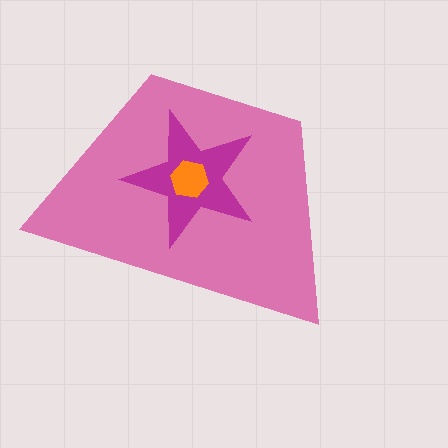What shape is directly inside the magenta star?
The orange hexagon.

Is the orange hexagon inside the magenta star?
Yes.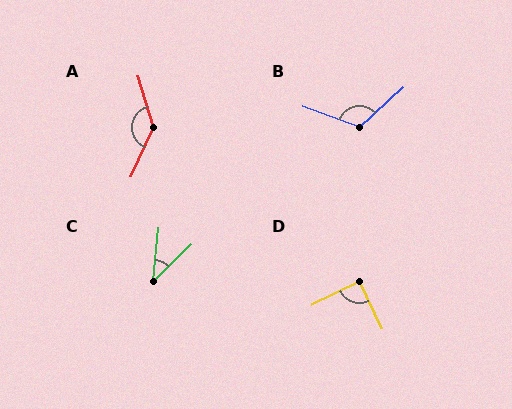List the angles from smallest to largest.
C (39°), D (90°), B (118°), A (139°).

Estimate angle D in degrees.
Approximately 90 degrees.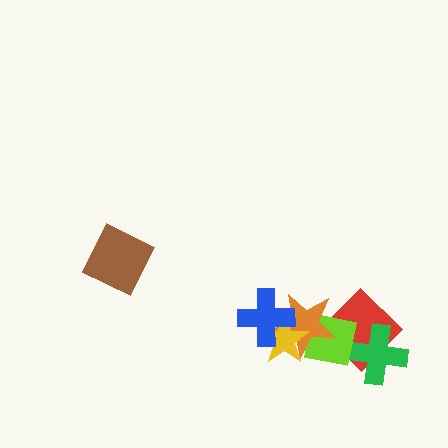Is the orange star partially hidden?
Yes, it is partially covered by another shape.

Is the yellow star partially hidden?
Yes, it is partially covered by another shape.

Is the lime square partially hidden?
Yes, it is partially covered by another shape.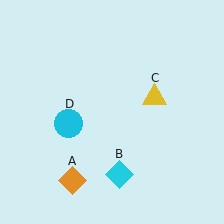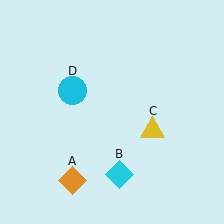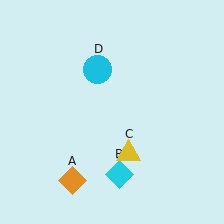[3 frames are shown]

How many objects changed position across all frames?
2 objects changed position: yellow triangle (object C), cyan circle (object D).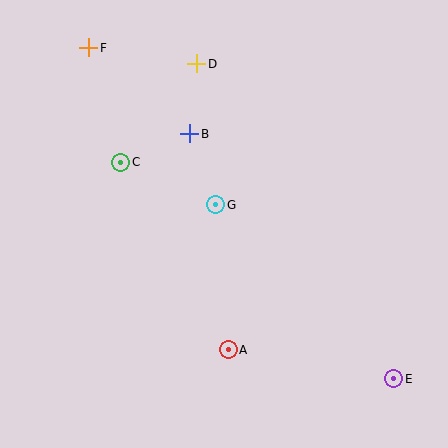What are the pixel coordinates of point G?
Point G is at (216, 205).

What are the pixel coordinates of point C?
Point C is at (121, 162).